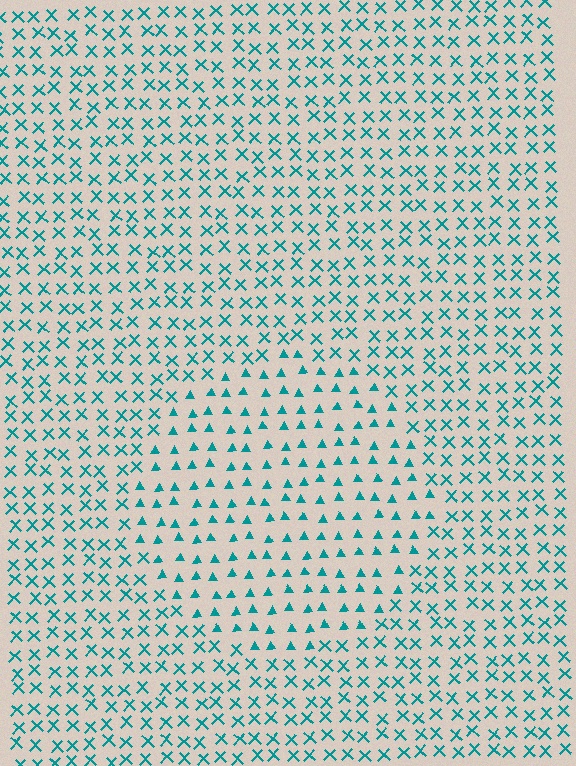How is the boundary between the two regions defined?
The boundary is defined by a change in element shape: triangles inside vs. X marks outside. All elements share the same color and spacing.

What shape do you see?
I see a circle.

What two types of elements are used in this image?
The image uses triangles inside the circle region and X marks outside it.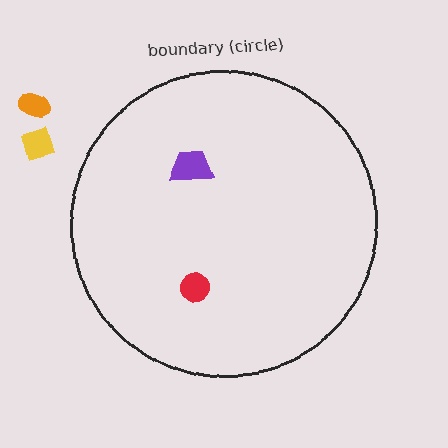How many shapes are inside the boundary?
2 inside, 2 outside.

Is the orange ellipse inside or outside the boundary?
Outside.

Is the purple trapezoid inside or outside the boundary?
Inside.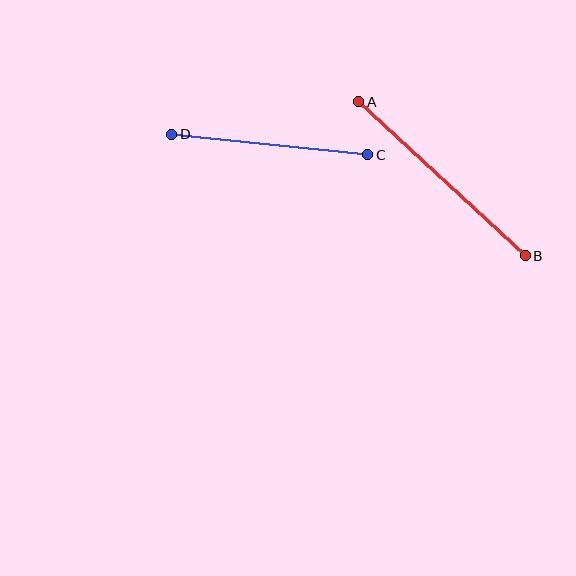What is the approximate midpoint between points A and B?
The midpoint is at approximately (442, 179) pixels.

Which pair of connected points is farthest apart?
Points A and B are farthest apart.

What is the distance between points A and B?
The distance is approximately 227 pixels.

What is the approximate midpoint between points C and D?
The midpoint is at approximately (270, 144) pixels.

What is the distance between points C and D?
The distance is approximately 197 pixels.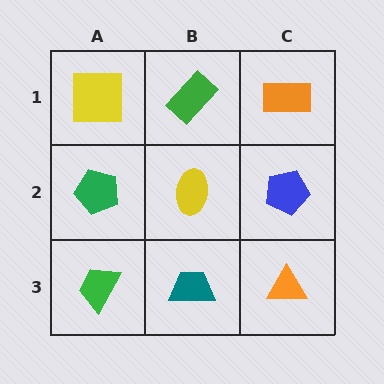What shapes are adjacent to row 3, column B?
A yellow ellipse (row 2, column B), a green trapezoid (row 3, column A), an orange triangle (row 3, column C).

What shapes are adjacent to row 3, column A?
A green pentagon (row 2, column A), a teal trapezoid (row 3, column B).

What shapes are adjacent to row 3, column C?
A blue pentagon (row 2, column C), a teal trapezoid (row 3, column B).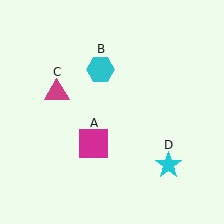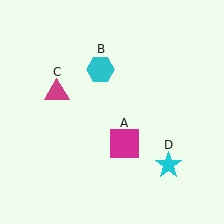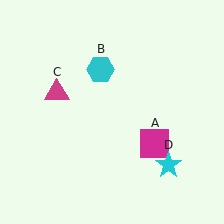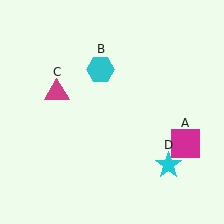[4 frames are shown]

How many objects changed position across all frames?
1 object changed position: magenta square (object A).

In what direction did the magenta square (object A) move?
The magenta square (object A) moved right.